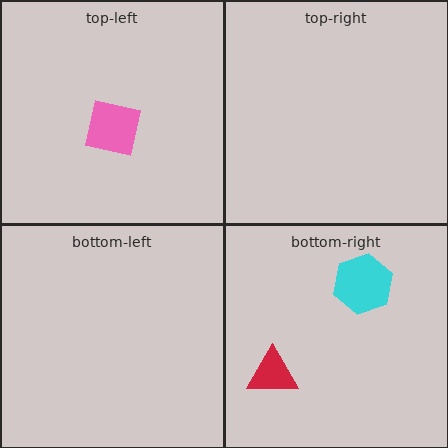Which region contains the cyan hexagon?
The bottom-right region.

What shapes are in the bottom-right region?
The red triangle, the cyan hexagon.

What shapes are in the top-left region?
The pink square.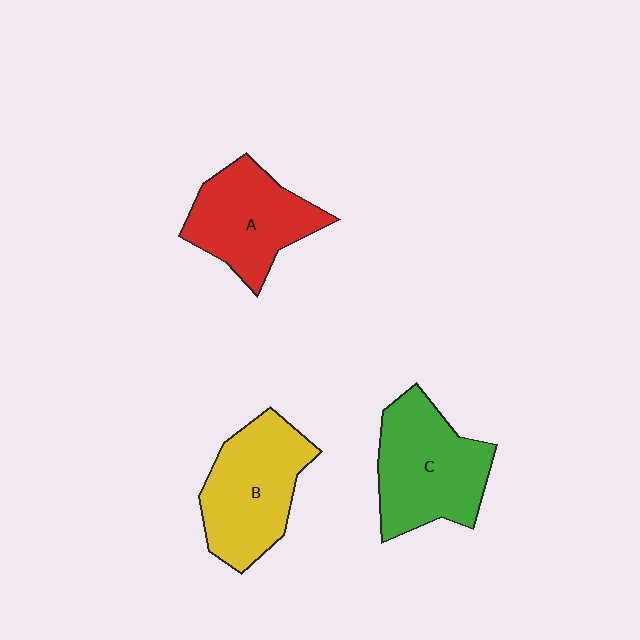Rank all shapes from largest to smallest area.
From largest to smallest: C (green), B (yellow), A (red).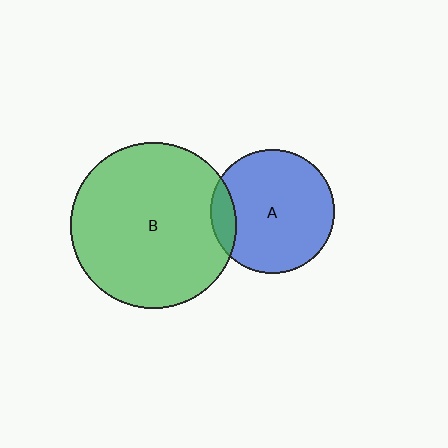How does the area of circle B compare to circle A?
Approximately 1.8 times.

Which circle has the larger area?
Circle B (green).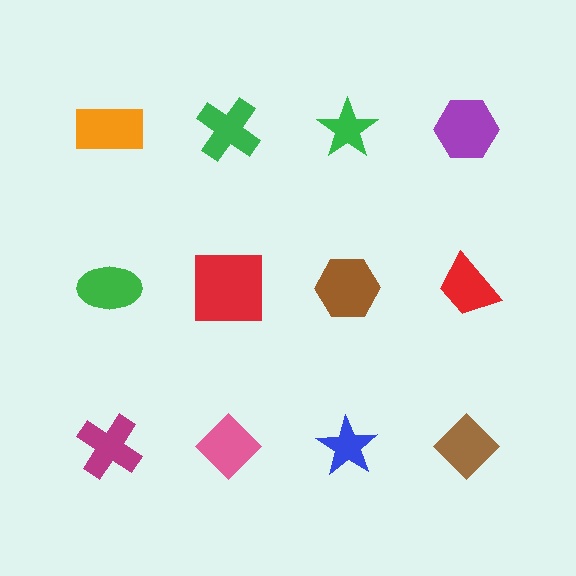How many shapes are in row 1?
4 shapes.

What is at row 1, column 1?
An orange rectangle.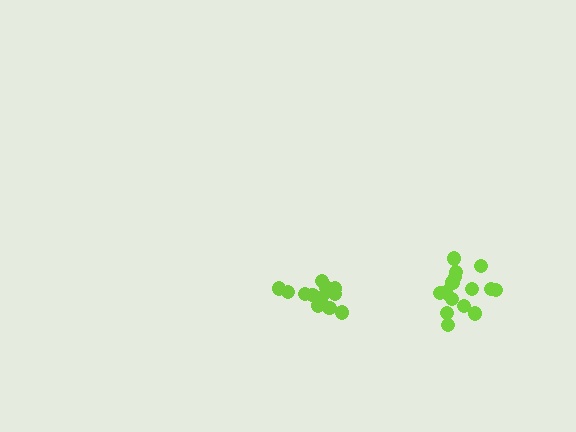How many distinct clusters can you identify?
There are 2 distinct clusters.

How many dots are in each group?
Group 1: 16 dots, Group 2: 14 dots (30 total).